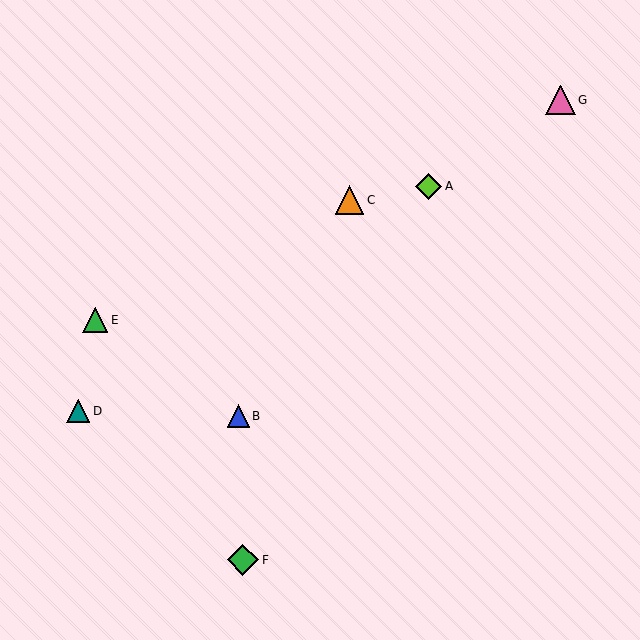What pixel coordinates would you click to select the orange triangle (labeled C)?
Click at (349, 200) to select the orange triangle C.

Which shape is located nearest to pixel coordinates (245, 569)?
The green diamond (labeled F) at (243, 560) is nearest to that location.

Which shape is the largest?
The green diamond (labeled F) is the largest.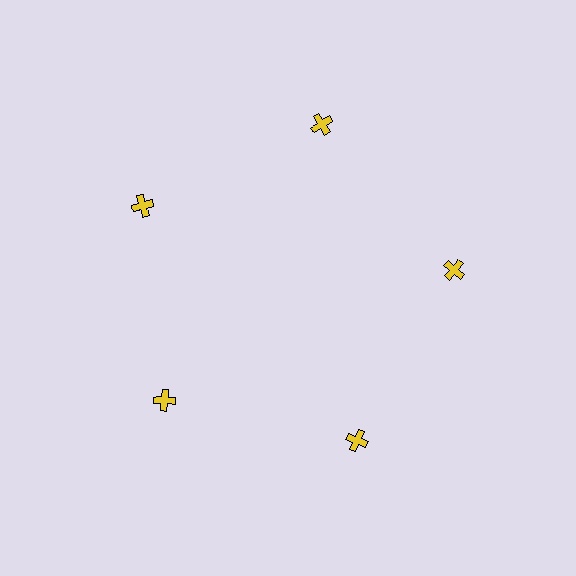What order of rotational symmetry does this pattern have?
This pattern has 5-fold rotational symmetry.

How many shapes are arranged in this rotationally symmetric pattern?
There are 5 shapes, arranged in 5 groups of 1.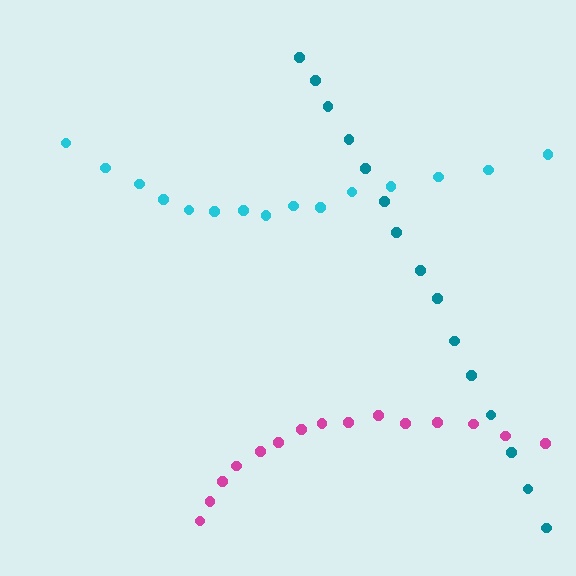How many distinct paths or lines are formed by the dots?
There are 3 distinct paths.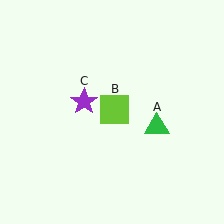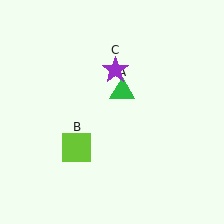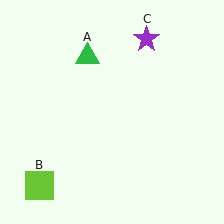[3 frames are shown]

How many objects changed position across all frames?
3 objects changed position: green triangle (object A), lime square (object B), purple star (object C).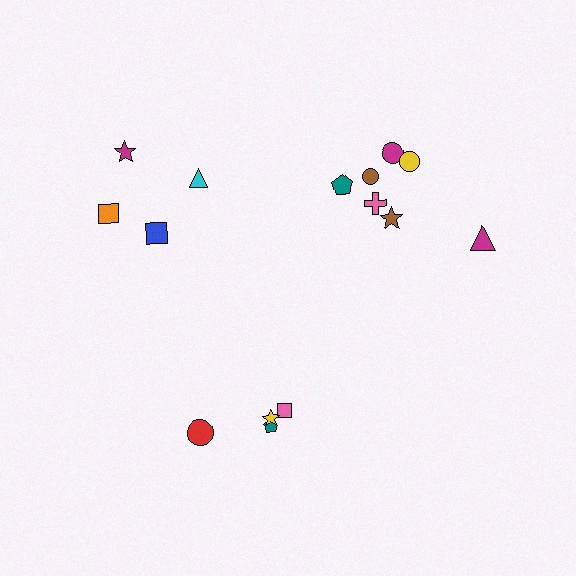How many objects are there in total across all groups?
There are 15 objects.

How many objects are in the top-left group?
There are 4 objects.